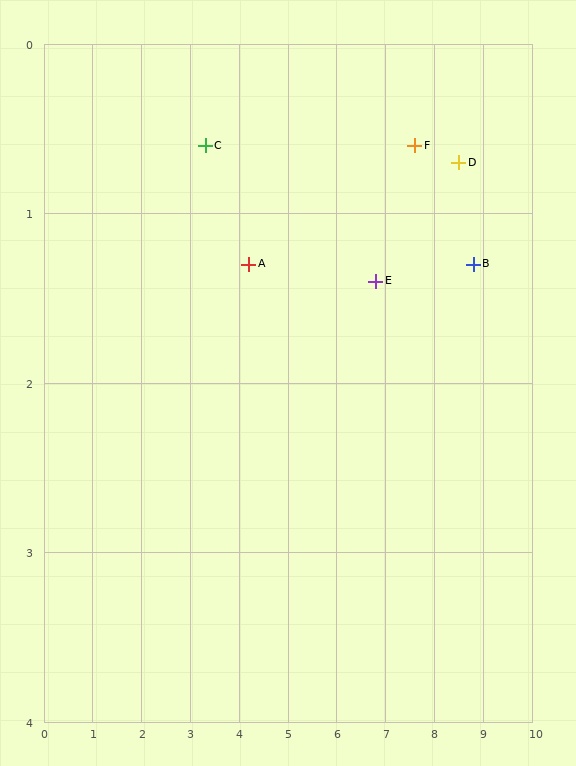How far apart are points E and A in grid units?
Points E and A are about 2.6 grid units apart.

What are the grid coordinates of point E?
Point E is at approximately (6.8, 1.4).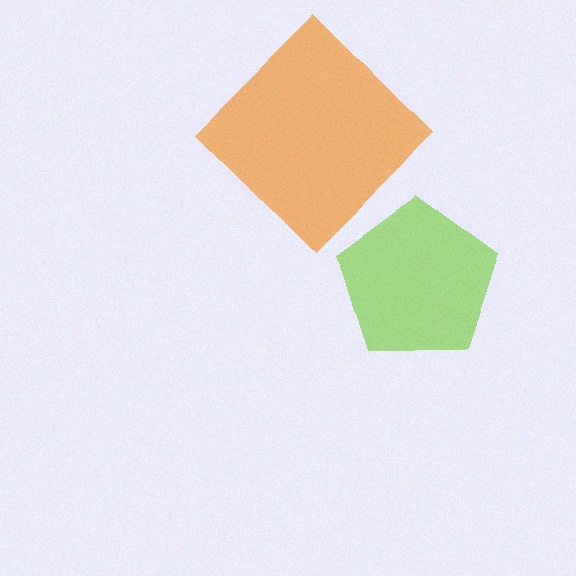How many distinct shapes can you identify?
There are 2 distinct shapes: an orange diamond, a lime pentagon.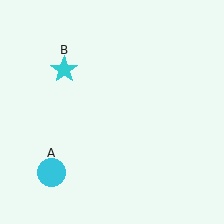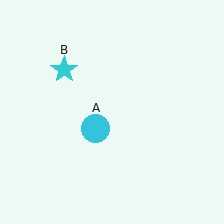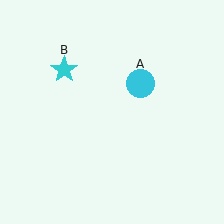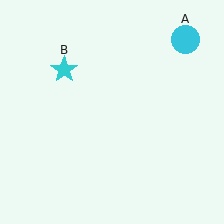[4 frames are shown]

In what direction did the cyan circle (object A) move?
The cyan circle (object A) moved up and to the right.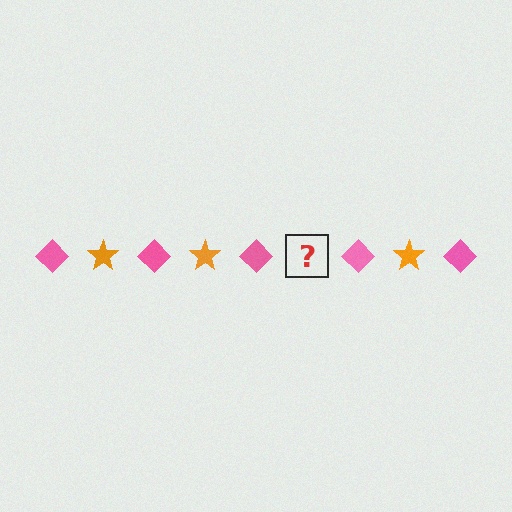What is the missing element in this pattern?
The missing element is an orange star.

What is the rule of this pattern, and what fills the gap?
The rule is that the pattern alternates between pink diamond and orange star. The gap should be filled with an orange star.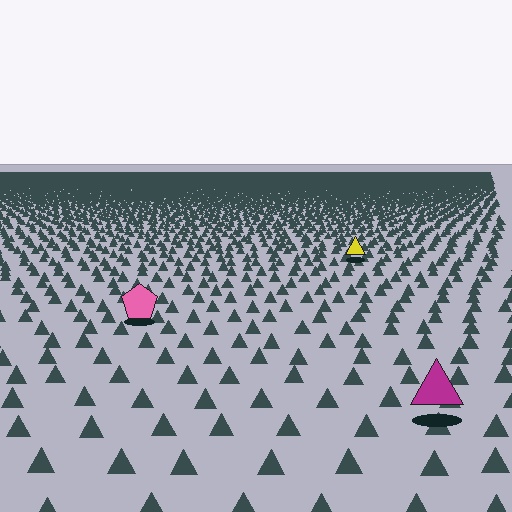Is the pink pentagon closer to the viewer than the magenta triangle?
No. The magenta triangle is closer — you can tell from the texture gradient: the ground texture is coarser near it.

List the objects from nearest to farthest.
From nearest to farthest: the magenta triangle, the pink pentagon, the yellow triangle.